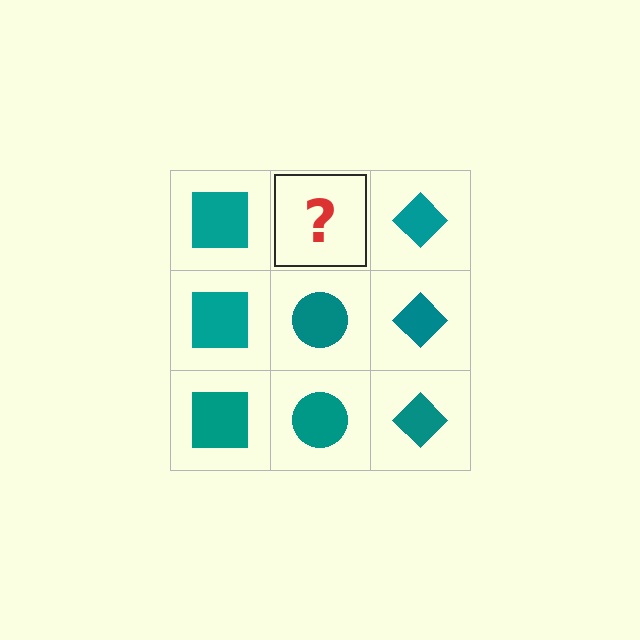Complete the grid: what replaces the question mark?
The question mark should be replaced with a teal circle.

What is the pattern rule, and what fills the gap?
The rule is that each column has a consistent shape. The gap should be filled with a teal circle.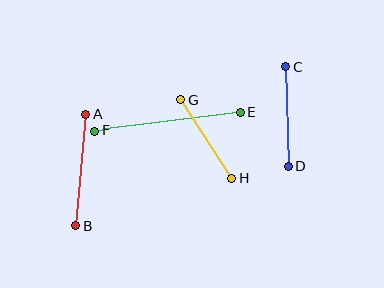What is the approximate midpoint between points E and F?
The midpoint is at approximately (167, 121) pixels.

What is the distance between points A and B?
The distance is approximately 112 pixels.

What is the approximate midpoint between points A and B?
The midpoint is at approximately (81, 170) pixels.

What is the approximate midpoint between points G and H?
The midpoint is at approximately (206, 139) pixels.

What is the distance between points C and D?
The distance is approximately 99 pixels.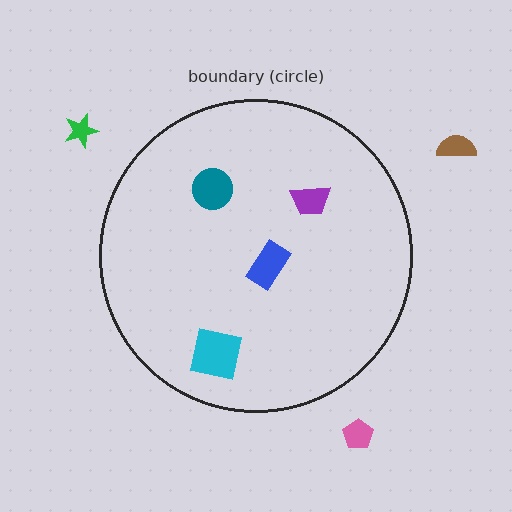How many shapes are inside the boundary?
4 inside, 3 outside.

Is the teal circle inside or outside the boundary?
Inside.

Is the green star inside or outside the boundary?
Outside.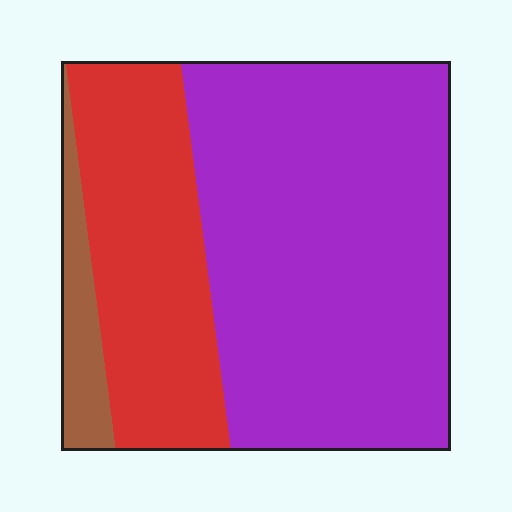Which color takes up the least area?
Brown, at roughly 10%.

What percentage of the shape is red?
Red takes up about one third (1/3) of the shape.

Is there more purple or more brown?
Purple.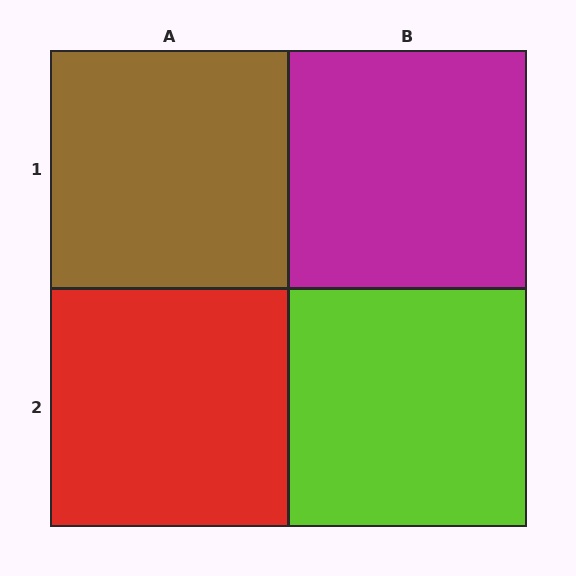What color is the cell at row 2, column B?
Lime.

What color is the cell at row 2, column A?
Red.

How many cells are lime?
1 cell is lime.